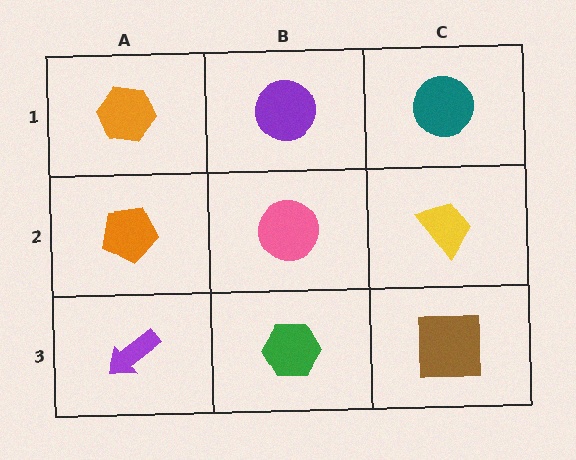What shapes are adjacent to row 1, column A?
An orange pentagon (row 2, column A), a purple circle (row 1, column B).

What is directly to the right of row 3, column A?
A green hexagon.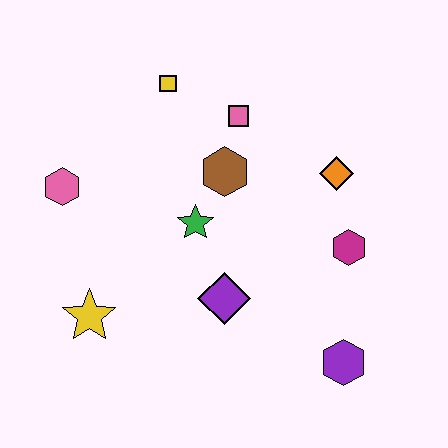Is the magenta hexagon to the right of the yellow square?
Yes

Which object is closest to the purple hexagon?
The magenta hexagon is closest to the purple hexagon.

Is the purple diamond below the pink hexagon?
Yes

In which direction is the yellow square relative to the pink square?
The yellow square is to the left of the pink square.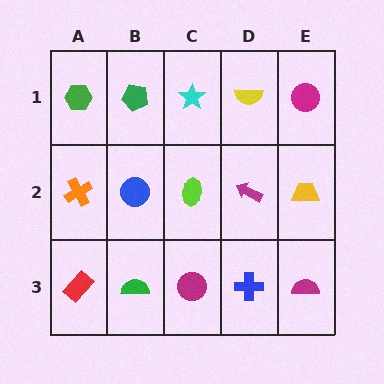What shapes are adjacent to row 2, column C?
A cyan star (row 1, column C), a magenta circle (row 3, column C), a blue circle (row 2, column B), a magenta arrow (row 2, column D).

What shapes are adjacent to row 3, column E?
A yellow trapezoid (row 2, column E), a blue cross (row 3, column D).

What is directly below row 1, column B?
A blue circle.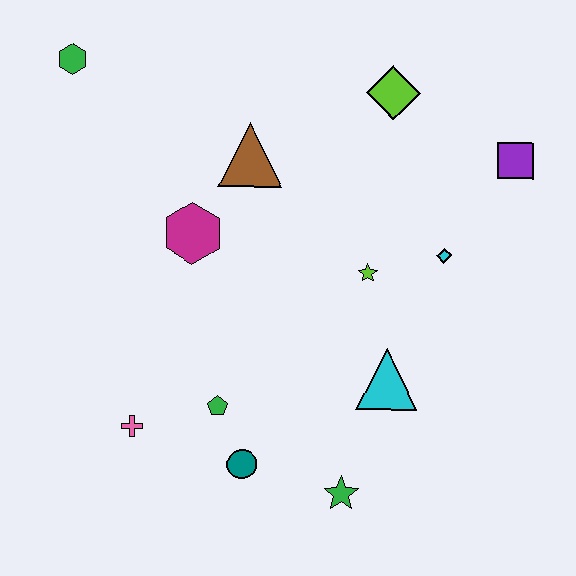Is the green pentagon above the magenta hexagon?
No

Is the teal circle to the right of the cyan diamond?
No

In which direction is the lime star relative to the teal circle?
The lime star is above the teal circle.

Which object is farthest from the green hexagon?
The green star is farthest from the green hexagon.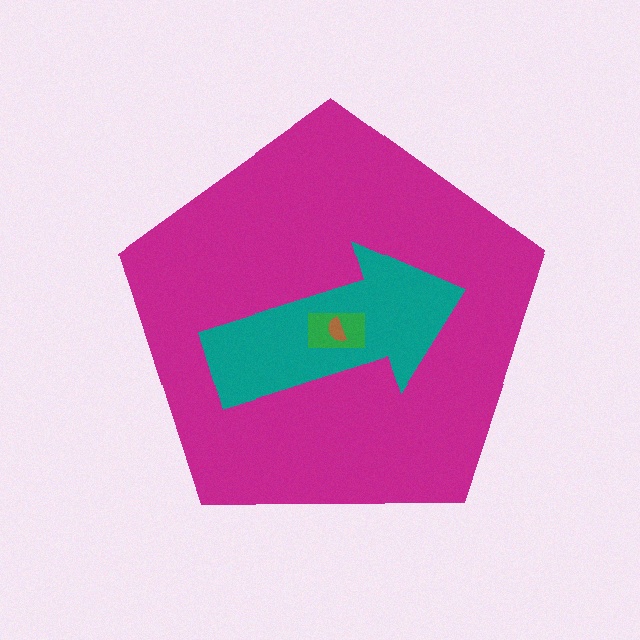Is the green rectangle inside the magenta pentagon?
Yes.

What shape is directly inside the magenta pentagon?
The teal arrow.